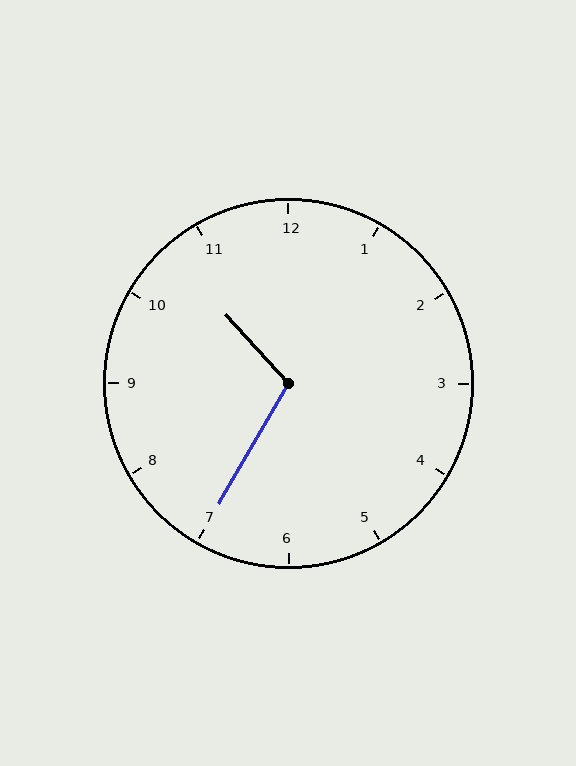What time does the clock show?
10:35.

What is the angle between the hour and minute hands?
Approximately 108 degrees.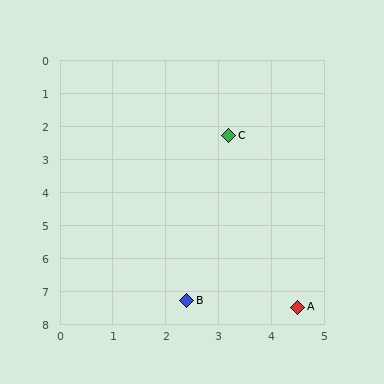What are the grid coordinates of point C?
Point C is at approximately (3.2, 2.3).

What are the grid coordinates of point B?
Point B is at approximately (2.4, 7.3).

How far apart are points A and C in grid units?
Points A and C are about 5.4 grid units apart.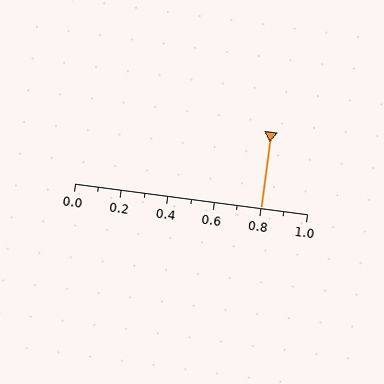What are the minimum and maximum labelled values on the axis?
The axis runs from 0.0 to 1.0.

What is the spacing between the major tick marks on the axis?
The major ticks are spaced 0.2 apart.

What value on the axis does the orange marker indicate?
The marker indicates approximately 0.8.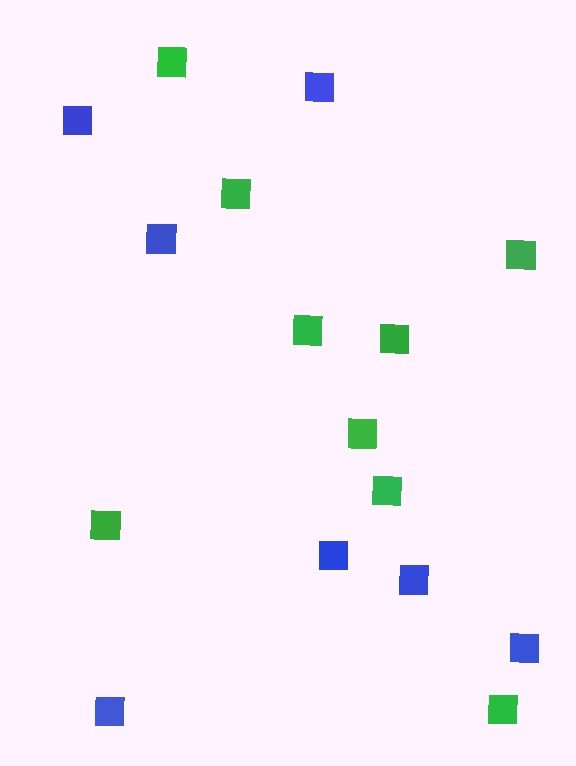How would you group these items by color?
There are 2 groups: one group of blue squares (7) and one group of green squares (9).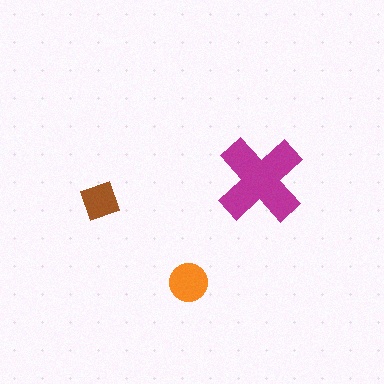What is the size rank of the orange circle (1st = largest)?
2nd.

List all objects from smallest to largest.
The brown square, the orange circle, the magenta cross.